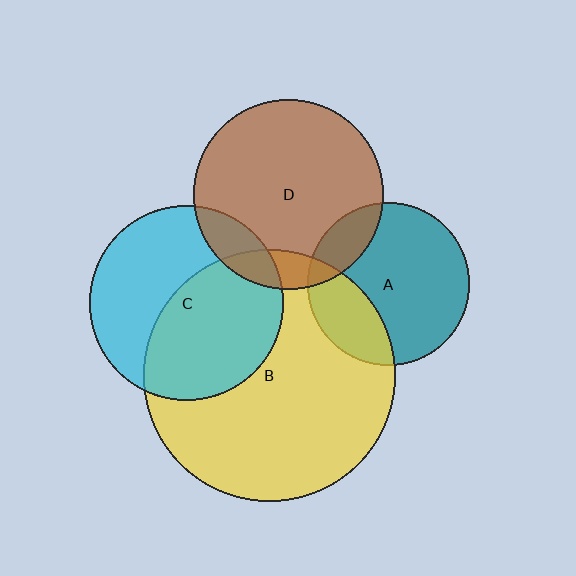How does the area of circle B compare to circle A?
Approximately 2.4 times.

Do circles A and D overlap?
Yes.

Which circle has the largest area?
Circle B (yellow).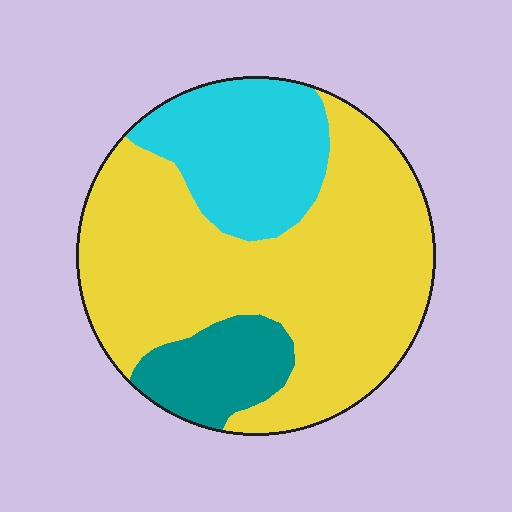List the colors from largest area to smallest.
From largest to smallest: yellow, cyan, teal.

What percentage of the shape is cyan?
Cyan takes up about one fifth (1/5) of the shape.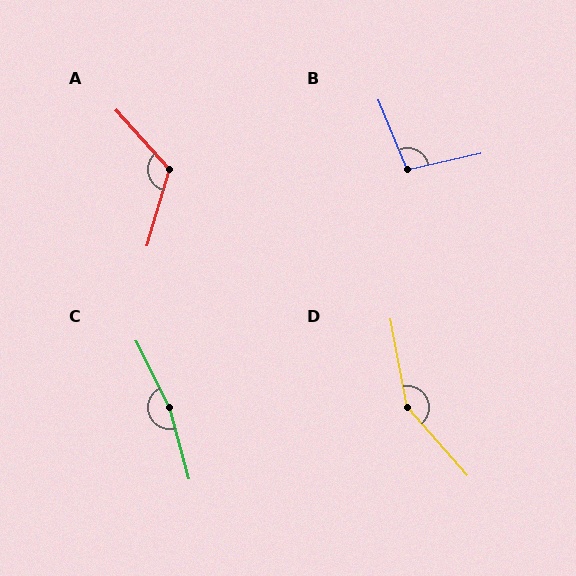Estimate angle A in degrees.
Approximately 122 degrees.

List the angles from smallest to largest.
B (100°), A (122°), D (149°), C (169°).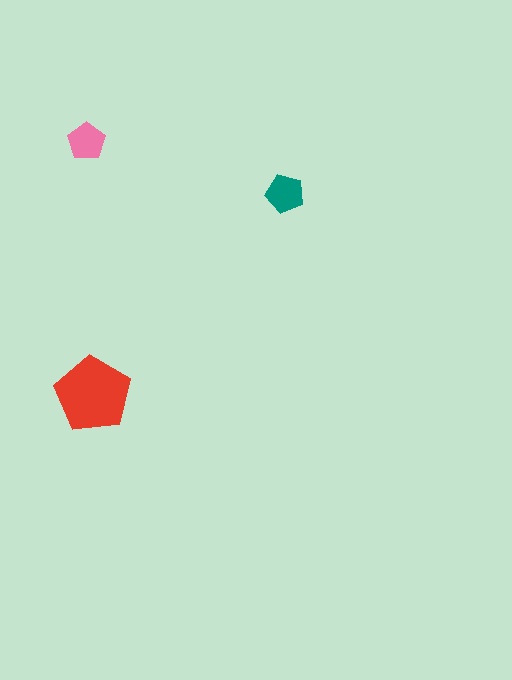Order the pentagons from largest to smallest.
the red one, the teal one, the pink one.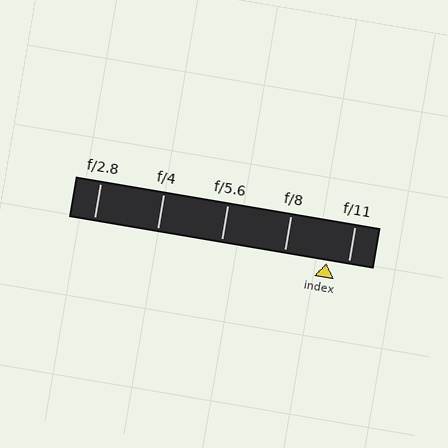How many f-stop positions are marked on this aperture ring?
There are 5 f-stop positions marked.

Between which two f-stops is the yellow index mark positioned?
The index mark is between f/8 and f/11.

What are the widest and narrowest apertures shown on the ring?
The widest aperture shown is f/2.8 and the narrowest is f/11.